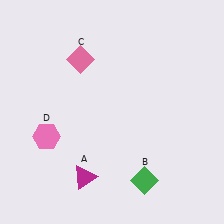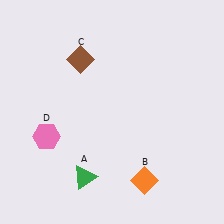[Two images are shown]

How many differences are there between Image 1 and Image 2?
There are 3 differences between the two images.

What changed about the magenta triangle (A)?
In Image 1, A is magenta. In Image 2, it changed to green.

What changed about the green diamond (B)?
In Image 1, B is green. In Image 2, it changed to orange.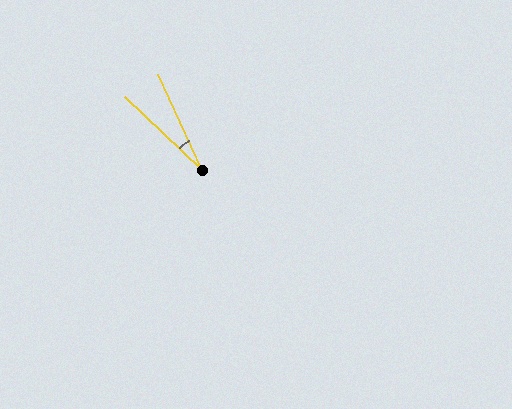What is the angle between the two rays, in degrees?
Approximately 22 degrees.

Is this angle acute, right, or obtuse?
It is acute.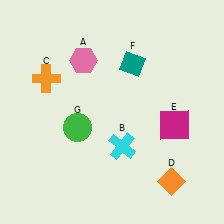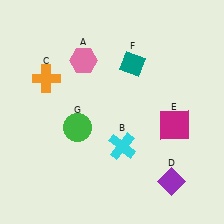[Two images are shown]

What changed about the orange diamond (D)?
In Image 1, D is orange. In Image 2, it changed to purple.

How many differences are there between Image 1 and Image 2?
There is 1 difference between the two images.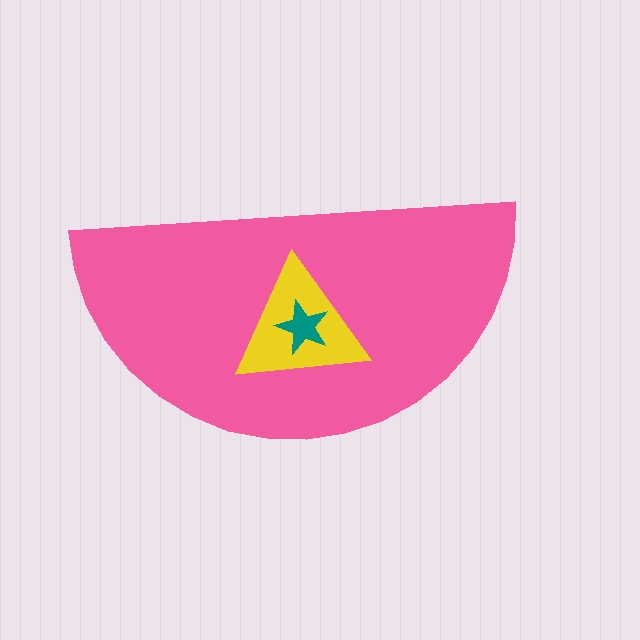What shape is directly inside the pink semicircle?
The yellow triangle.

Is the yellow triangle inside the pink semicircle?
Yes.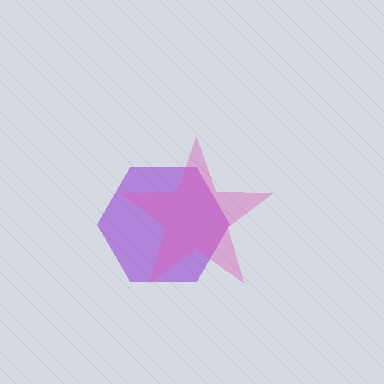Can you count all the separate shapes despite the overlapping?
Yes, there are 2 separate shapes.